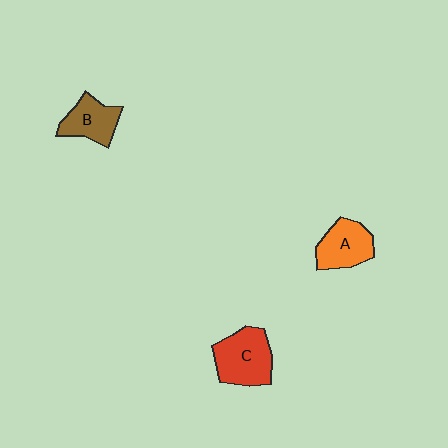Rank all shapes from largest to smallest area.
From largest to smallest: C (red), A (orange), B (brown).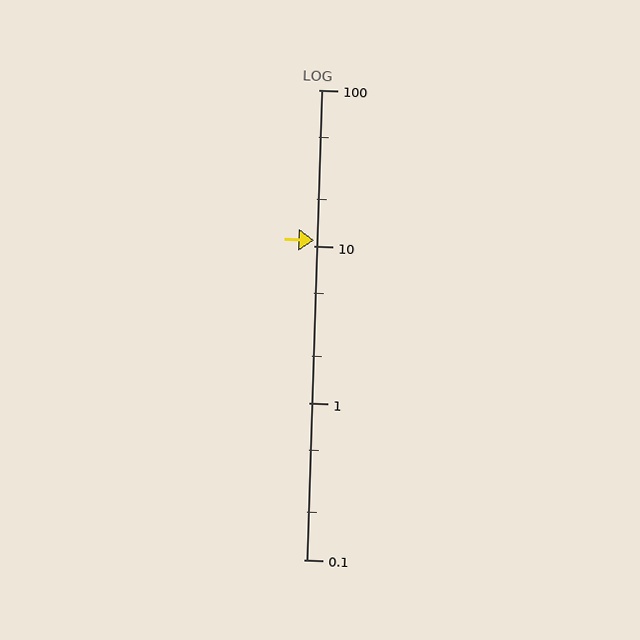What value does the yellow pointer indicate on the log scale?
The pointer indicates approximately 11.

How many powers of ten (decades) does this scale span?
The scale spans 3 decades, from 0.1 to 100.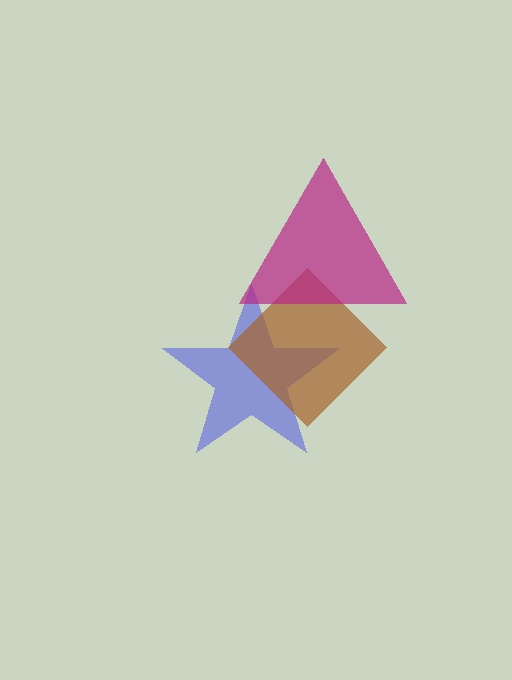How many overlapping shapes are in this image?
There are 3 overlapping shapes in the image.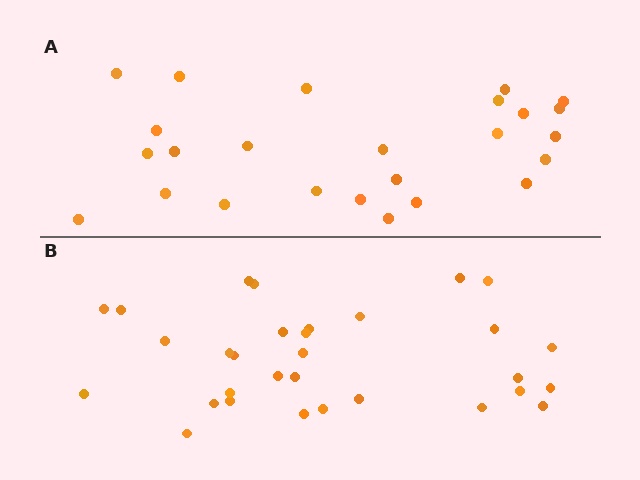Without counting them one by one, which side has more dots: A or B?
Region B (the bottom region) has more dots.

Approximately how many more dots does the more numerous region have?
Region B has about 6 more dots than region A.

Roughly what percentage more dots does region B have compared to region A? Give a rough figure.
About 25% more.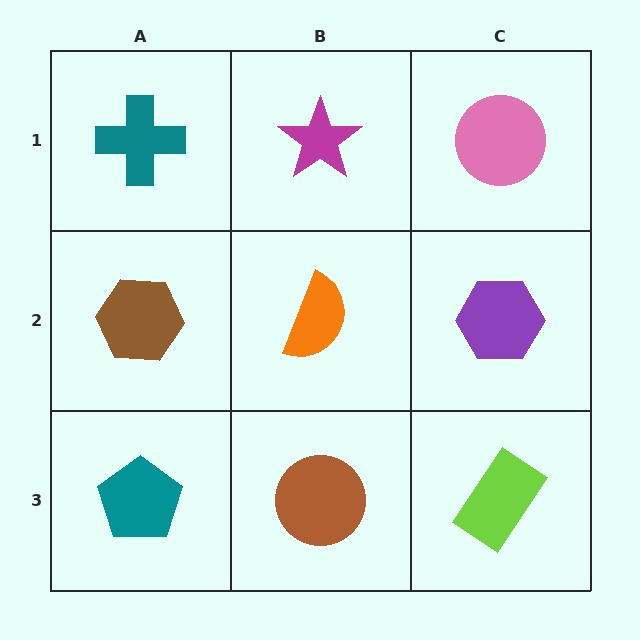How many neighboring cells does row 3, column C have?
2.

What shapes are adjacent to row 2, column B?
A magenta star (row 1, column B), a brown circle (row 3, column B), a brown hexagon (row 2, column A), a purple hexagon (row 2, column C).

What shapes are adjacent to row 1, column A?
A brown hexagon (row 2, column A), a magenta star (row 1, column B).